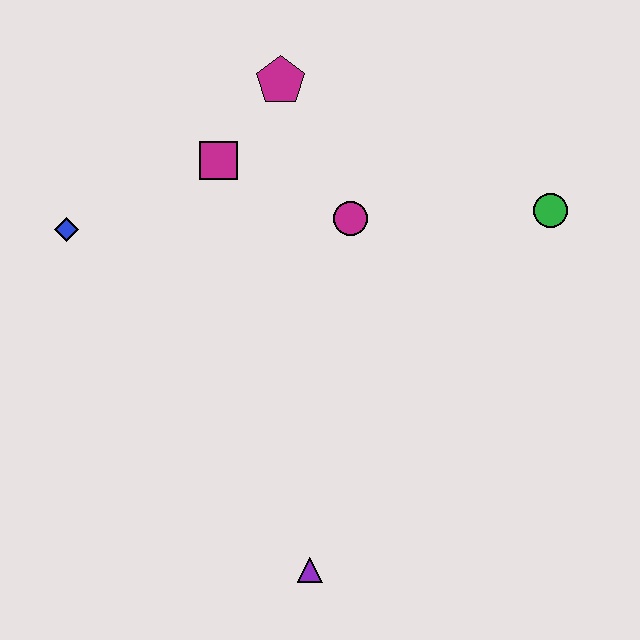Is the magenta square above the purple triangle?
Yes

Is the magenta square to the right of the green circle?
No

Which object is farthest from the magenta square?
The purple triangle is farthest from the magenta square.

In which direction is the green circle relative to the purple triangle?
The green circle is above the purple triangle.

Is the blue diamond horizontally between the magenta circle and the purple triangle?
No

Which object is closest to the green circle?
The magenta circle is closest to the green circle.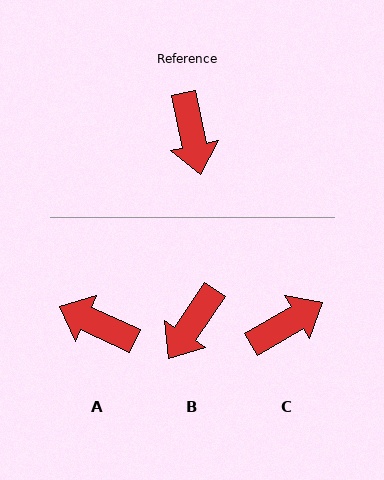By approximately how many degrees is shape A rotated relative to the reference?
Approximately 126 degrees clockwise.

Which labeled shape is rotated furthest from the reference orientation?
A, about 126 degrees away.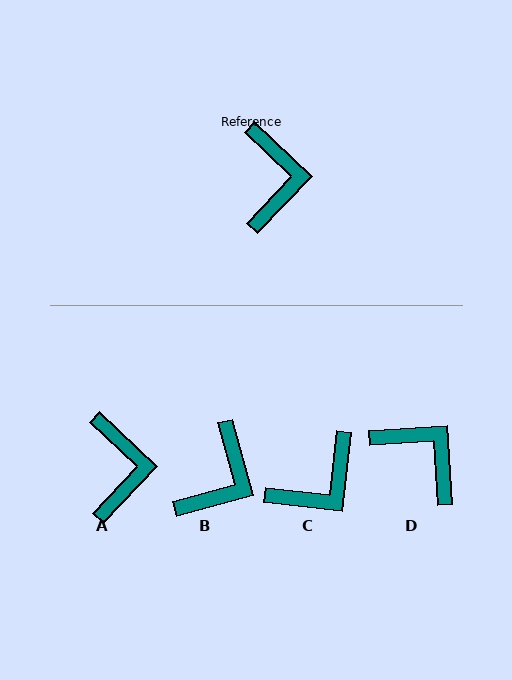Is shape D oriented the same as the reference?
No, it is off by about 47 degrees.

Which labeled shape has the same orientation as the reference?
A.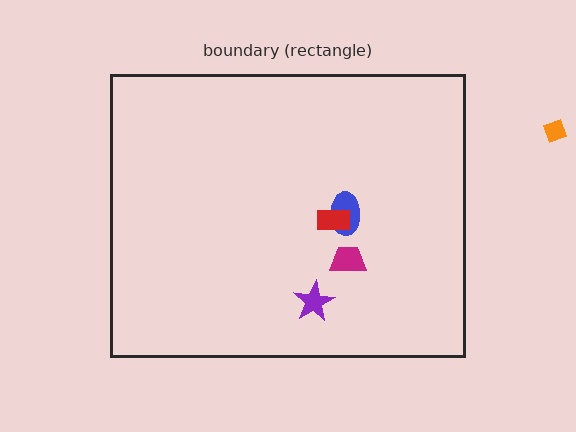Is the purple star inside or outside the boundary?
Inside.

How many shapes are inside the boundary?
4 inside, 1 outside.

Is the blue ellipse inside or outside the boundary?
Inside.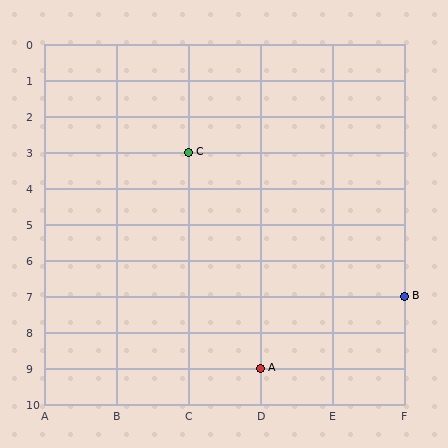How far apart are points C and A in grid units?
Points C and A are 1 column and 6 rows apart (about 6.1 grid units diagonally).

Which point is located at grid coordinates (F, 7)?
Point B is at (F, 7).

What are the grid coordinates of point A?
Point A is at grid coordinates (D, 9).